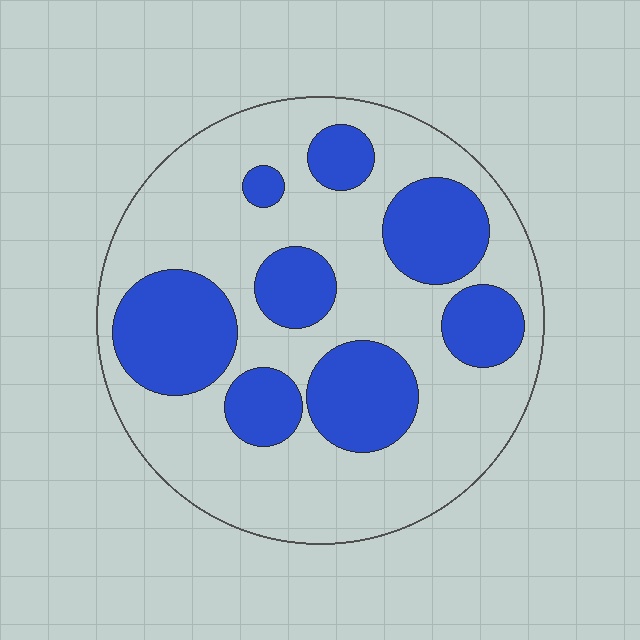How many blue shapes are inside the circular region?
8.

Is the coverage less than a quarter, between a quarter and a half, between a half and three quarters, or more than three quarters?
Between a quarter and a half.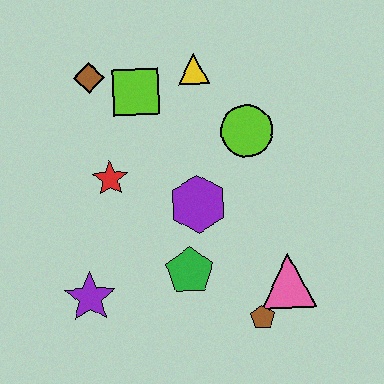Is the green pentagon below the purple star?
No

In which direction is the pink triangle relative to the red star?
The pink triangle is to the right of the red star.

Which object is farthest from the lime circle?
The purple star is farthest from the lime circle.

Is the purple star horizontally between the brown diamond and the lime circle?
No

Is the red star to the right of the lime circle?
No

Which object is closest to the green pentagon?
The purple hexagon is closest to the green pentagon.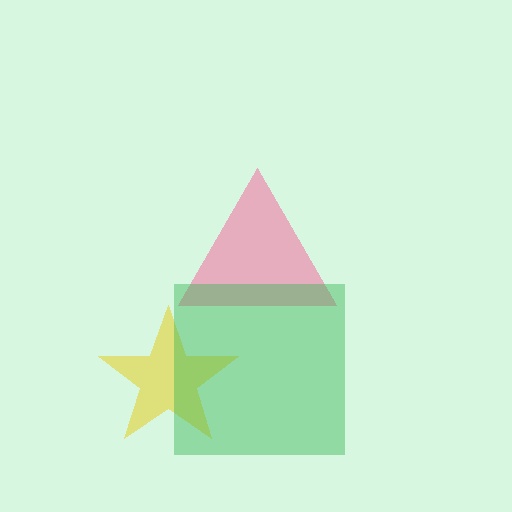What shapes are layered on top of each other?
The layered shapes are: a pink triangle, a yellow star, a green square.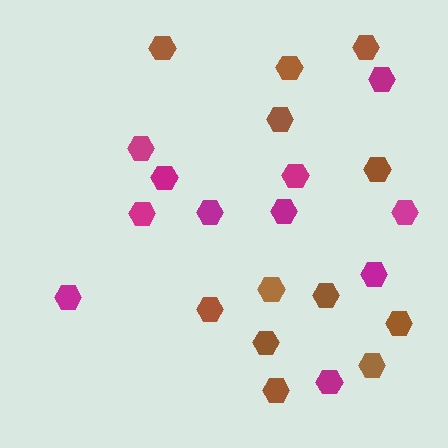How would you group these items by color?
There are 2 groups: one group of brown hexagons (12) and one group of magenta hexagons (11).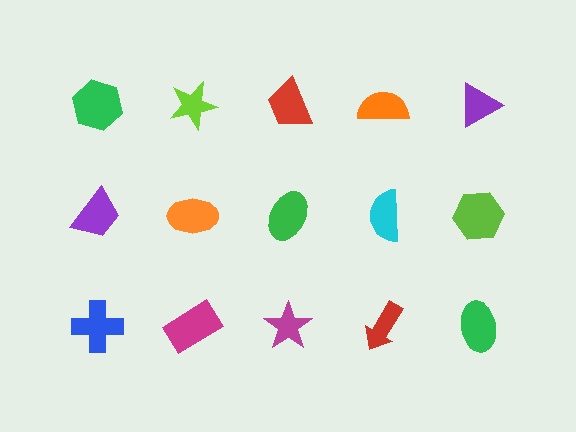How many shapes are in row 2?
5 shapes.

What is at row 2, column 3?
A green ellipse.